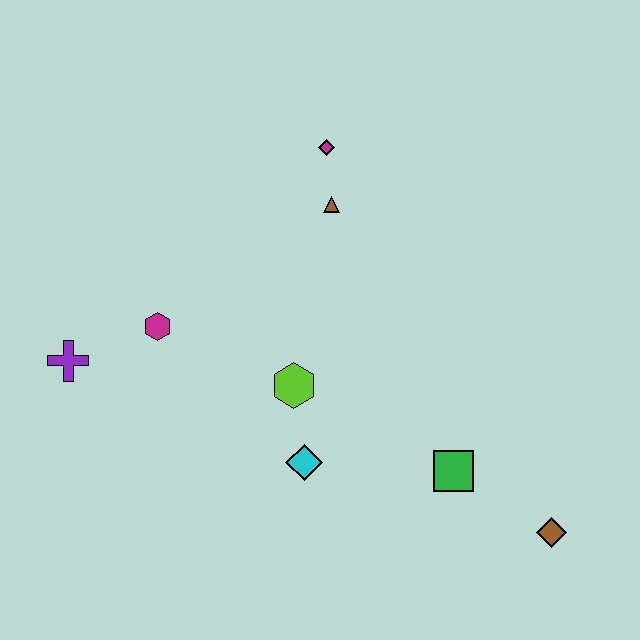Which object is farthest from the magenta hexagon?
The brown diamond is farthest from the magenta hexagon.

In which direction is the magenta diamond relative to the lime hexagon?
The magenta diamond is above the lime hexagon.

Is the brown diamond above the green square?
No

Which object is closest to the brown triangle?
The magenta diamond is closest to the brown triangle.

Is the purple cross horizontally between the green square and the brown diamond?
No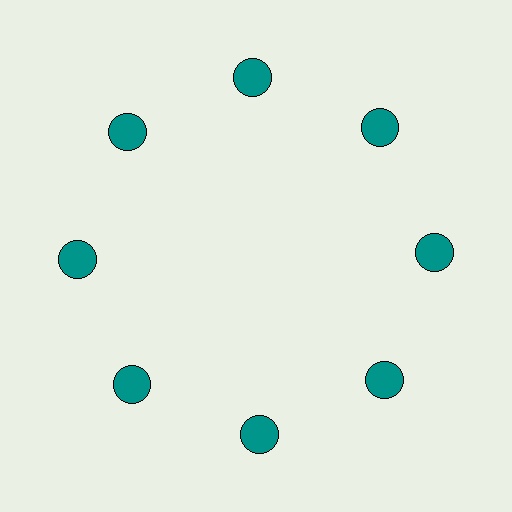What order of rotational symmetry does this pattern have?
This pattern has 8-fold rotational symmetry.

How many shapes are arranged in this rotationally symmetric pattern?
There are 8 shapes, arranged in 8 groups of 1.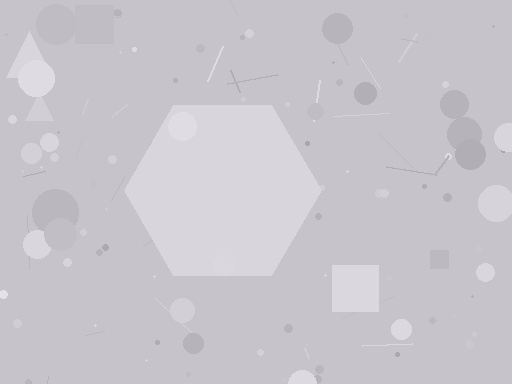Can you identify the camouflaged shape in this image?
The camouflaged shape is a hexagon.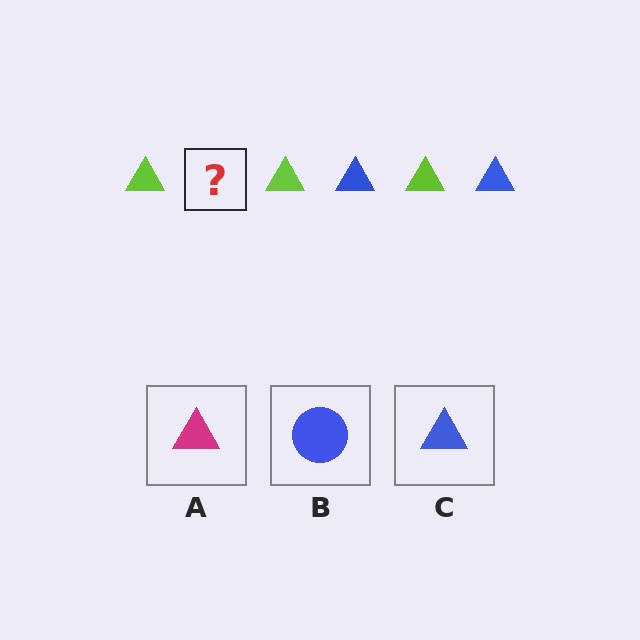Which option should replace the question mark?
Option C.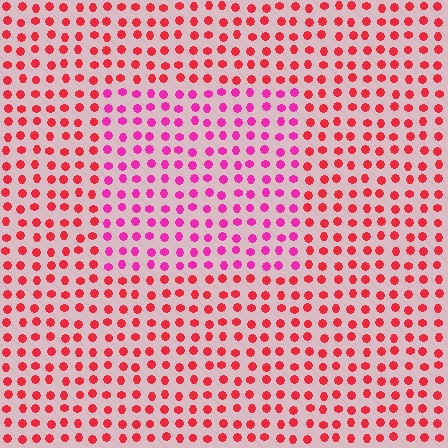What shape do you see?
I see a rectangle.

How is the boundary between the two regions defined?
The boundary is defined purely by a slight shift in hue (about 36 degrees). Spacing, size, and orientation are identical on both sides.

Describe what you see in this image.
The image is filled with small red elements in a uniform arrangement. A rectangle-shaped region is visible where the elements are tinted to a slightly different hue, forming a subtle color boundary.